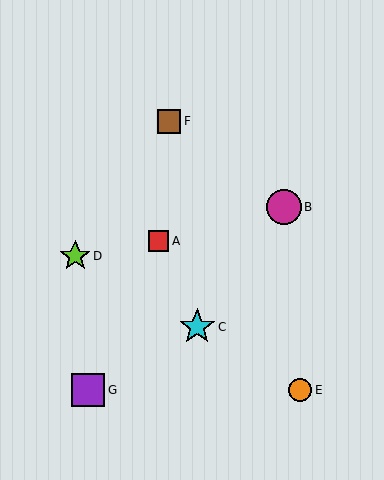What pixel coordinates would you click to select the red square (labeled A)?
Click at (158, 241) to select the red square A.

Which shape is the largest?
The cyan star (labeled C) is the largest.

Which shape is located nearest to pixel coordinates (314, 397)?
The orange circle (labeled E) at (300, 390) is nearest to that location.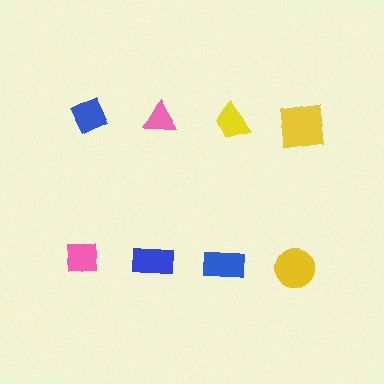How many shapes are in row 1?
4 shapes.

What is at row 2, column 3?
A blue rectangle.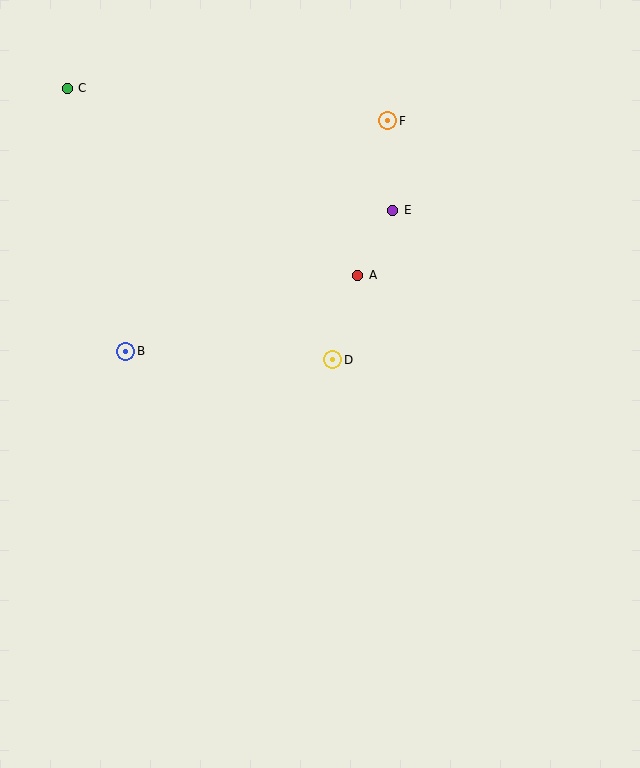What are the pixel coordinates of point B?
Point B is at (126, 351).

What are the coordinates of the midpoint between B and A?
The midpoint between B and A is at (242, 313).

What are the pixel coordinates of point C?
Point C is at (67, 88).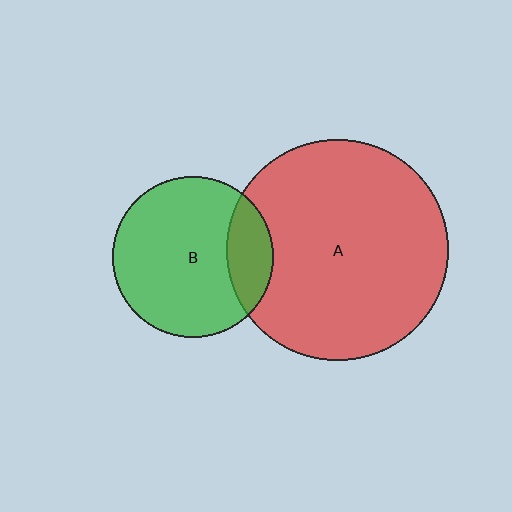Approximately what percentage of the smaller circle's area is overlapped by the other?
Approximately 20%.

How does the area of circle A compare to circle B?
Approximately 1.9 times.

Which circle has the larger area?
Circle A (red).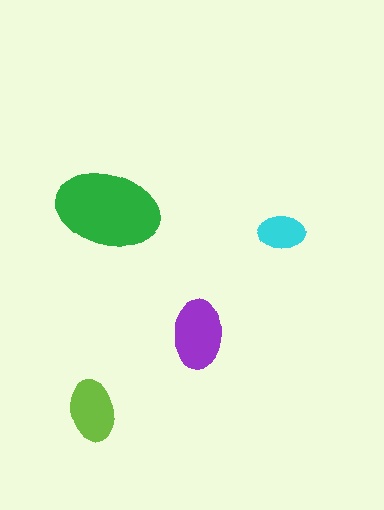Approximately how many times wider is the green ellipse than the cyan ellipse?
About 2 times wider.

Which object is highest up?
The green ellipse is topmost.